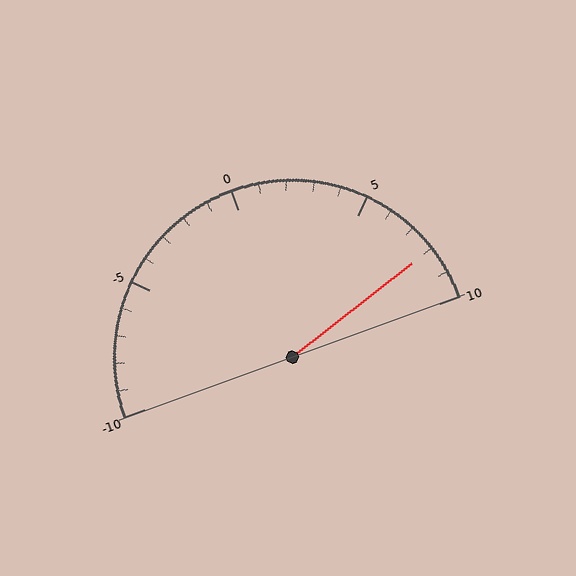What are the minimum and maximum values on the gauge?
The gauge ranges from -10 to 10.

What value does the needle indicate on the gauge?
The needle indicates approximately 8.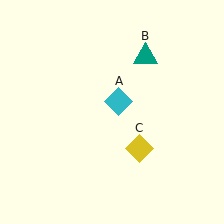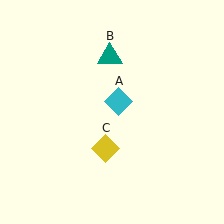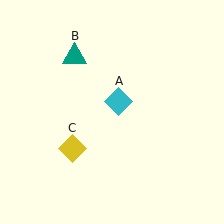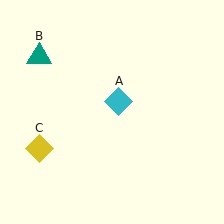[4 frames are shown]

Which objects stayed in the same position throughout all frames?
Cyan diamond (object A) remained stationary.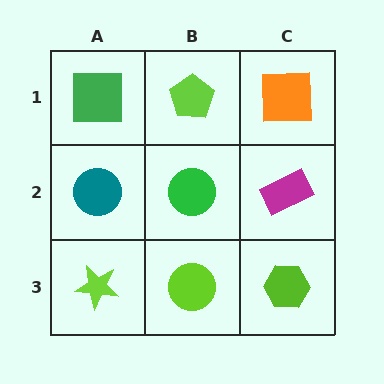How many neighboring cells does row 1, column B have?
3.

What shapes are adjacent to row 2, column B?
A lime pentagon (row 1, column B), a lime circle (row 3, column B), a teal circle (row 2, column A), a magenta rectangle (row 2, column C).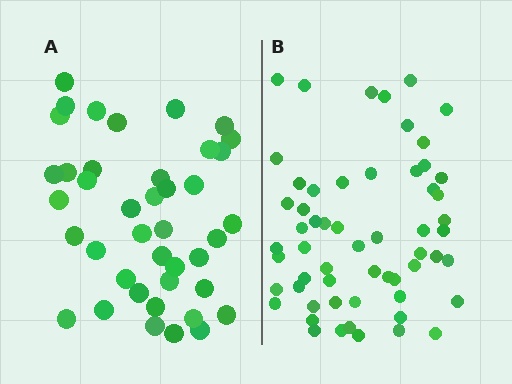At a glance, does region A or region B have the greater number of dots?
Region B (the right region) has more dots.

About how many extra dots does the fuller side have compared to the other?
Region B has approximately 15 more dots than region A.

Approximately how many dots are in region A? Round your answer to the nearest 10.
About 40 dots. (The exact count is 41, which rounds to 40.)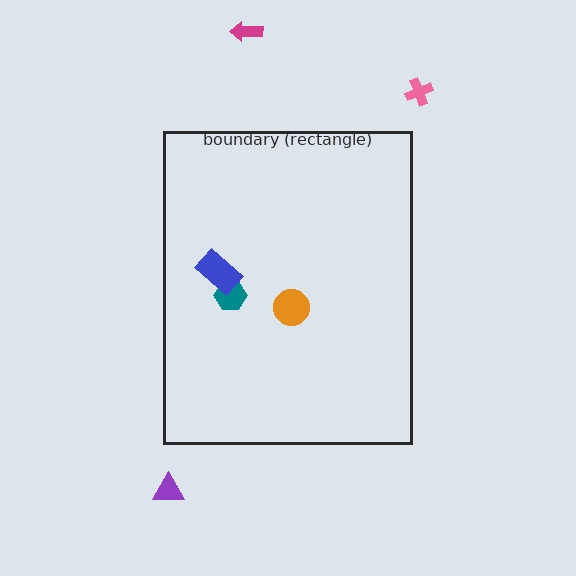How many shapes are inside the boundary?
3 inside, 3 outside.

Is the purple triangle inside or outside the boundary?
Outside.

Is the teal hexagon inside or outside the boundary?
Inside.